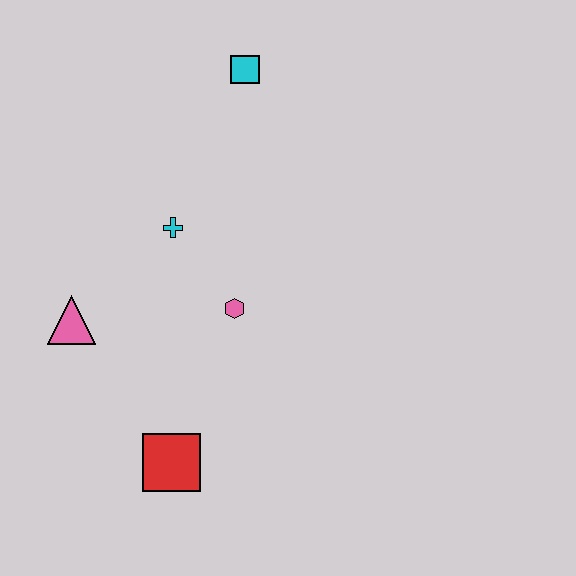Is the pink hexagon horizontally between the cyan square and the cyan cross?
Yes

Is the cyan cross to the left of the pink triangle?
No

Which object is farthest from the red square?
The cyan square is farthest from the red square.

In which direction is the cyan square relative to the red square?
The cyan square is above the red square.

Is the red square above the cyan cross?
No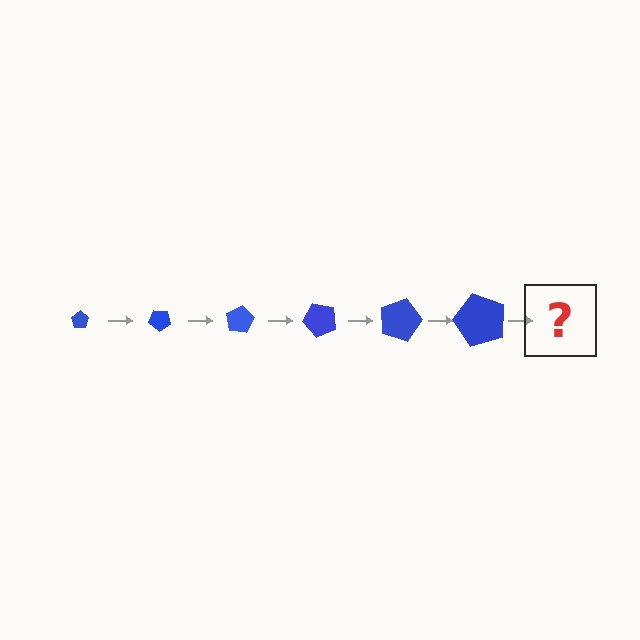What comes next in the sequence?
The next element should be a pentagon, larger than the previous one and rotated 240 degrees from the start.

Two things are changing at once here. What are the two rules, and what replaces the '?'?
The two rules are that the pentagon grows larger each step and it rotates 40 degrees each step. The '?' should be a pentagon, larger than the previous one and rotated 240 degrees from the start.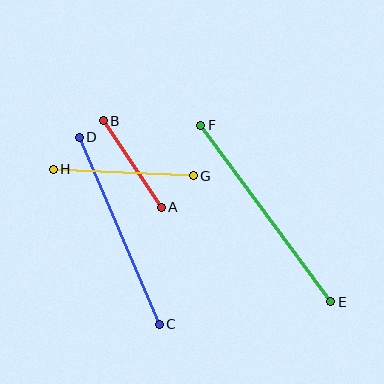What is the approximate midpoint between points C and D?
The midpoint is at approximately (119, 231) pixels.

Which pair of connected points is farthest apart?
Points E and F are farthest apart.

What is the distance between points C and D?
The distance is approximately 204 pixels.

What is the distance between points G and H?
The distance is approximately 140 pixels.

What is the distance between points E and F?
The distance is approximately 220 pixels.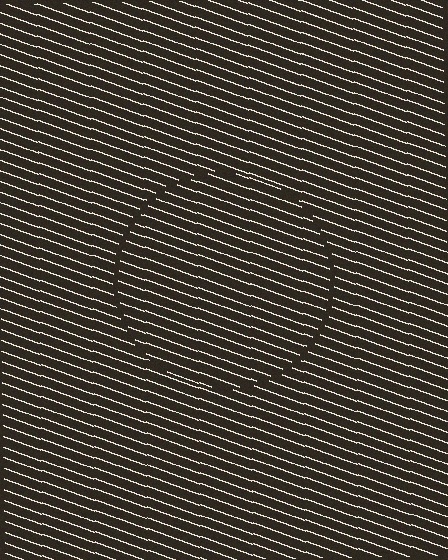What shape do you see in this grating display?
An illusory circle. The interior of the shape contains the same grating, shifted by half a period — the contour is defined by the phase discontinuity where line-ends from the inner and outer gratings abut.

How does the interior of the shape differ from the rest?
The interior of the shape contains the same grating, shifted by half a period — the contour is defined by the phase discontinuity where line-ends from the inner and outer gratings abut.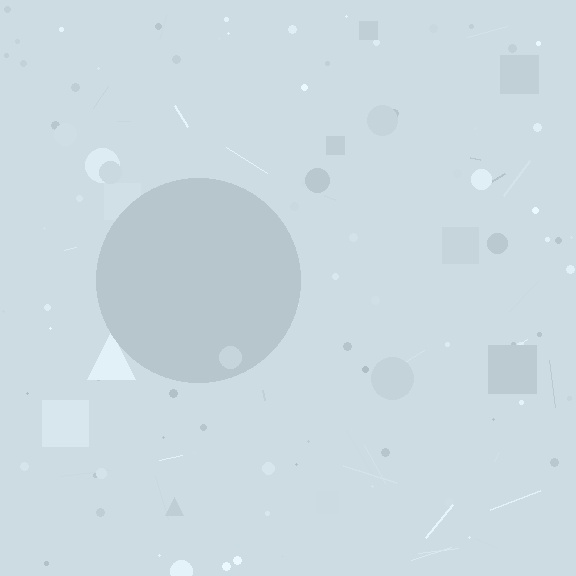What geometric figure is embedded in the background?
A circle is embedded in the background.